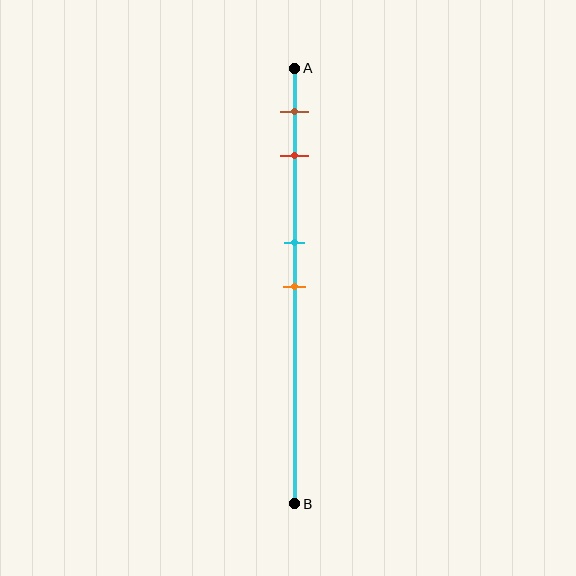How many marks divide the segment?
There are 4 marks dividing the segment.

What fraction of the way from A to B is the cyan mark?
The cyan mark is approximately 40% (0.4) of the way from A to B.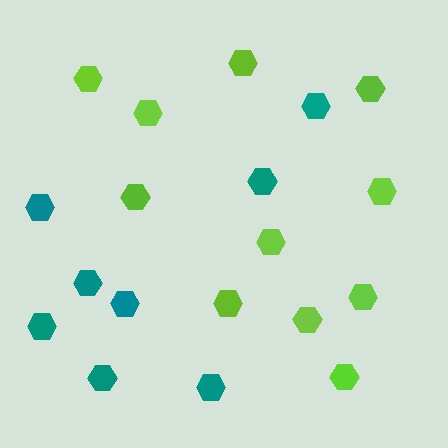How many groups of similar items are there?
There are 2 groups: one group of lime hexagons (11) and one group of teal hexagons (8).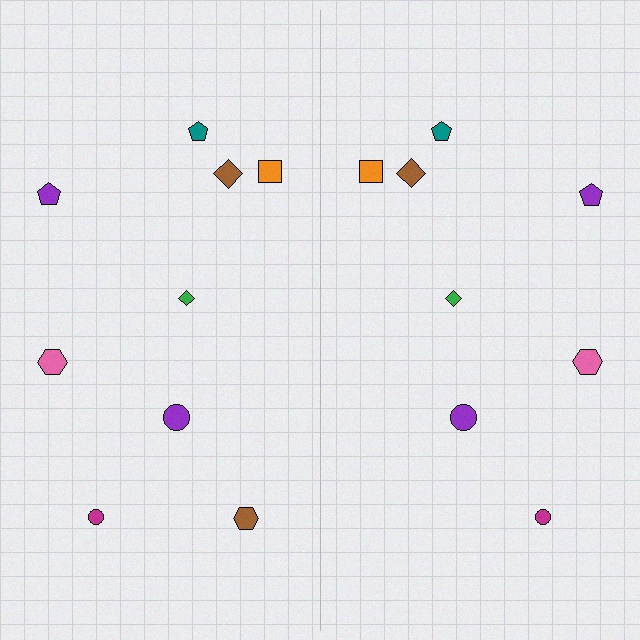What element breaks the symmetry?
A brown hexagon is missing from the right side.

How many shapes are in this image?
There are 17 shapes in this image.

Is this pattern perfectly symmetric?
No, the pattern is not perfectly symmetric. A brown hexagon is missing from the right side.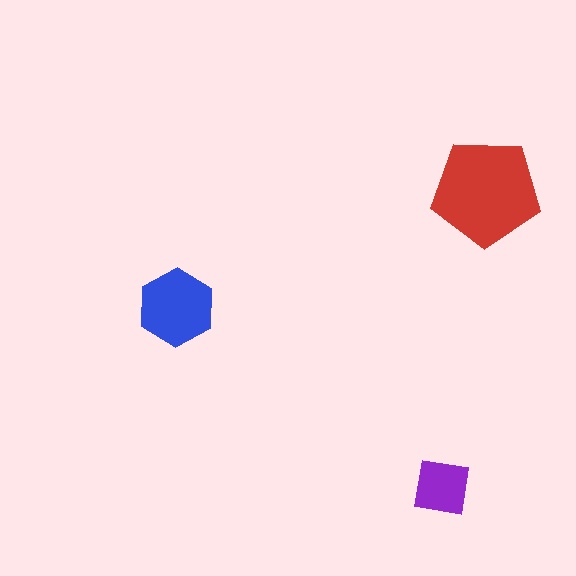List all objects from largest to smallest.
The red pentagon, the blue hexagon, the purple square.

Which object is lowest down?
The purple square is bottommost.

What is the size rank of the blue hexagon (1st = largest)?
2nd.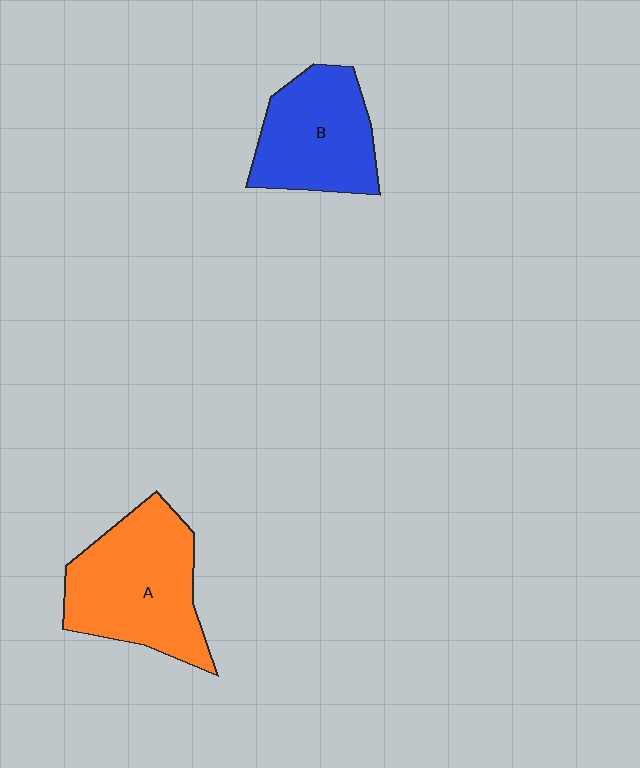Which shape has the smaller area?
Shape B (blue).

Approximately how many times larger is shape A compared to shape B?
Approximately 1.3 times.